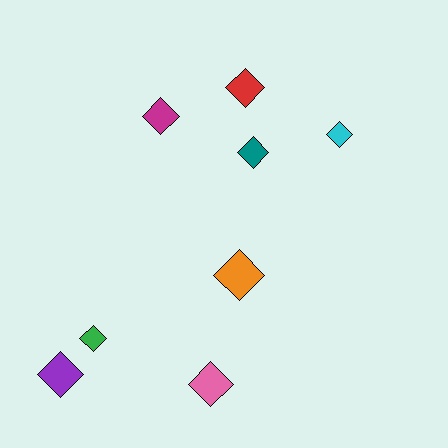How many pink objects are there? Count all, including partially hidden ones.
There is 1 pink object.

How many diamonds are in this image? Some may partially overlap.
There are 8 diamonds.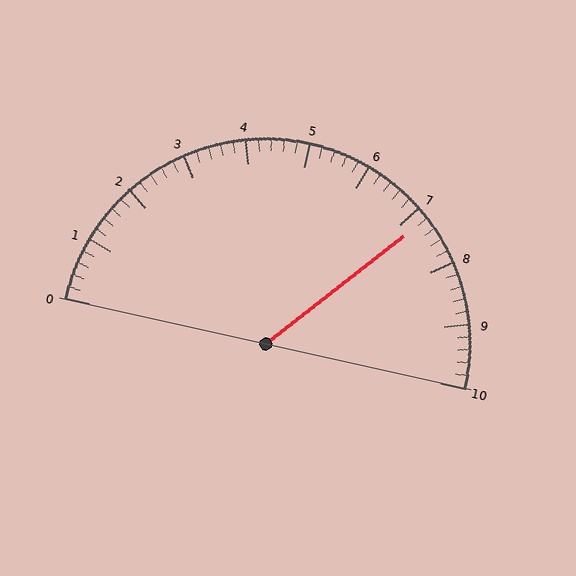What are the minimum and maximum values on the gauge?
The gauge ranges from 0 to 10.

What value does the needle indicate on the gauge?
The needle indicates approximately 7.2.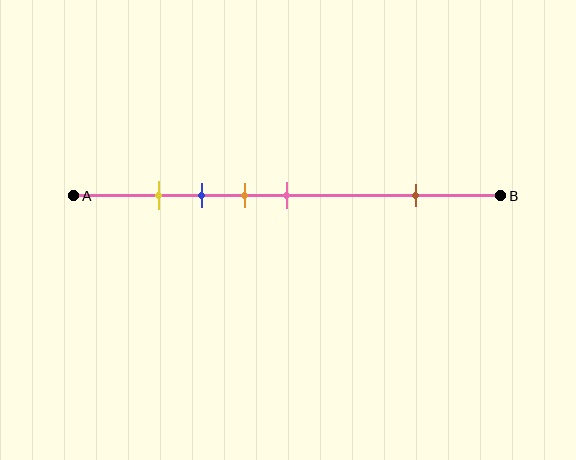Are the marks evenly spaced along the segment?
No, the marks are not evenly spaced.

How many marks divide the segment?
There are 5 marks dividing the segment.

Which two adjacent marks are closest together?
The yellow and blue marks are the closest adjacent pair.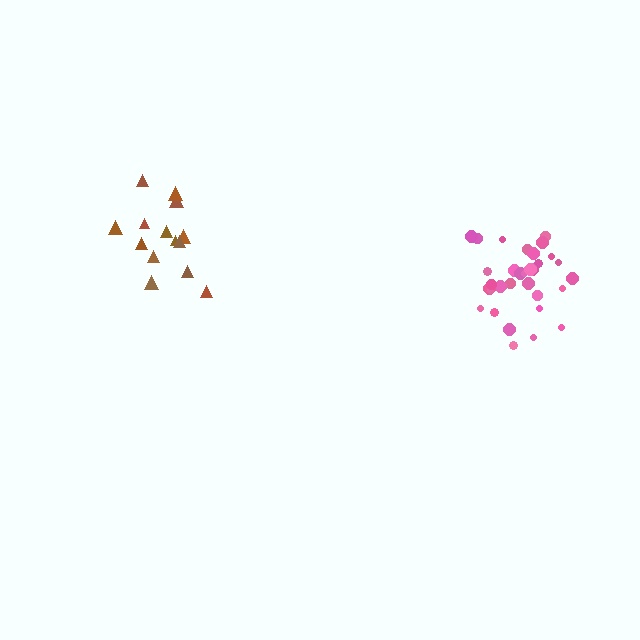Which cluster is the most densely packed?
Pink.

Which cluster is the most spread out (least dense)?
Brown.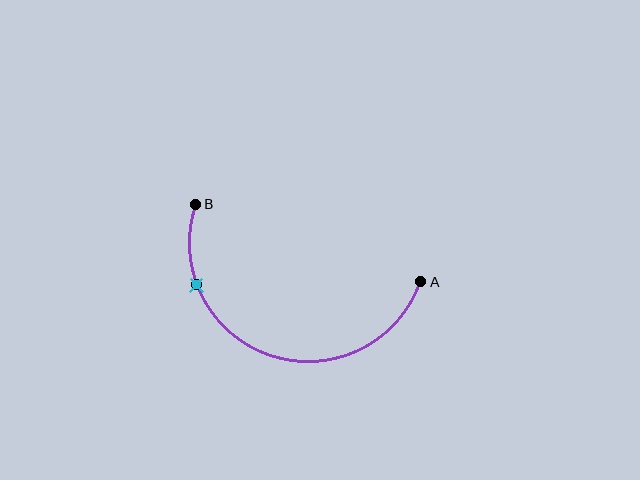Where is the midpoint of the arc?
The arc midpoint is the point on the curve farthest from the straight line joining A and B. It sits below that line.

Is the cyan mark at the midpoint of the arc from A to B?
No. The cyan mark lies on the arc but is closer to endpoint B. The arc midpoint would be at the point on the curve equidistant along the arc from both A and B.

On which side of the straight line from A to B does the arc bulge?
The arc bulges below the straight line connecting A and B.